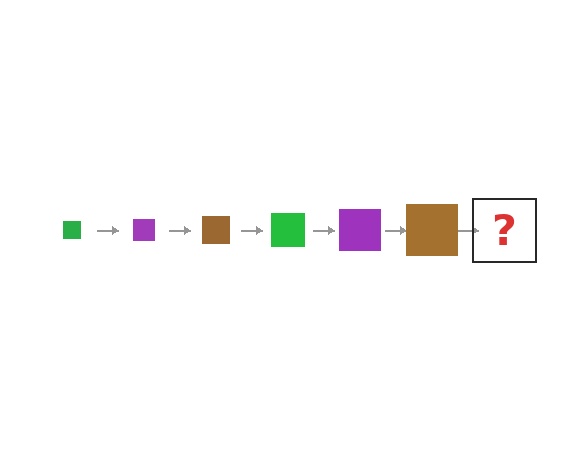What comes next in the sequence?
The next element should be a green square, larger than the previous one.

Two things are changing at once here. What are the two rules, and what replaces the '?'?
The two rules are that the square grows larger each step and the color cycles through green, purple, and brown. The '?' should be a green square, larger than the previous one.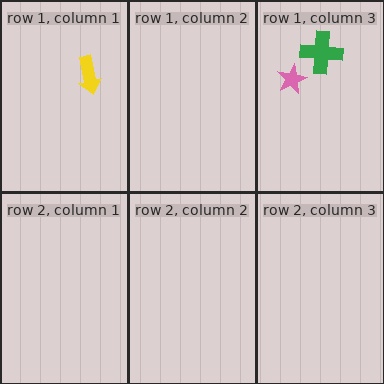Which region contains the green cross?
The row 1, column 3 region.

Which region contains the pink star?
The row 1, column 3 region.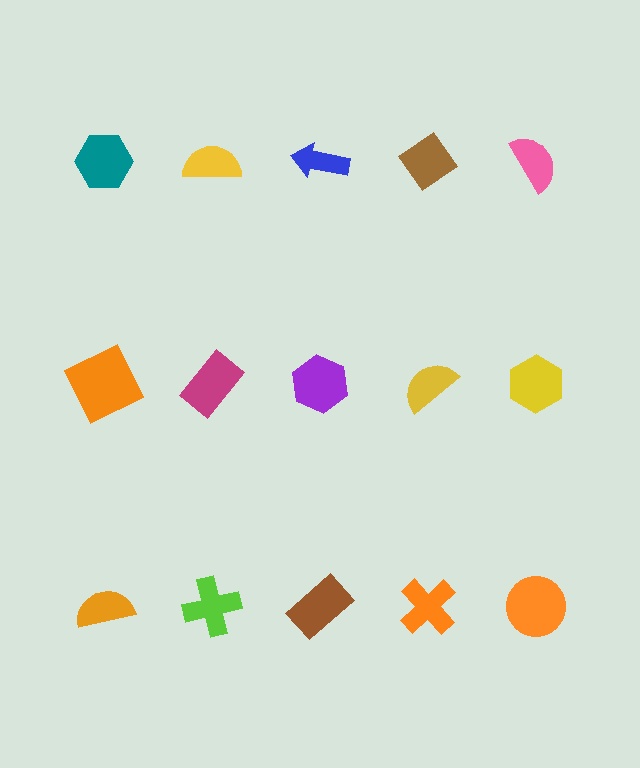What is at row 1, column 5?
A pink semicircle.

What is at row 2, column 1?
An orange square.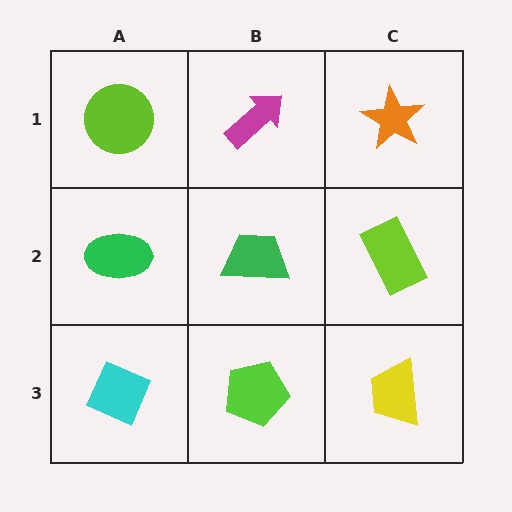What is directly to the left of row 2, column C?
A green trapezoid.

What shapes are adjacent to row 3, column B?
A green trapezoid (row 2, column B), a cyan diamond (row 3, column A), a yellow trapezoid (row 3, column C).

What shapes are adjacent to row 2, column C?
An orange star (row 1, column C), a yellow trapezoid (row 3, column C), a green trapezoid (row 2, column B).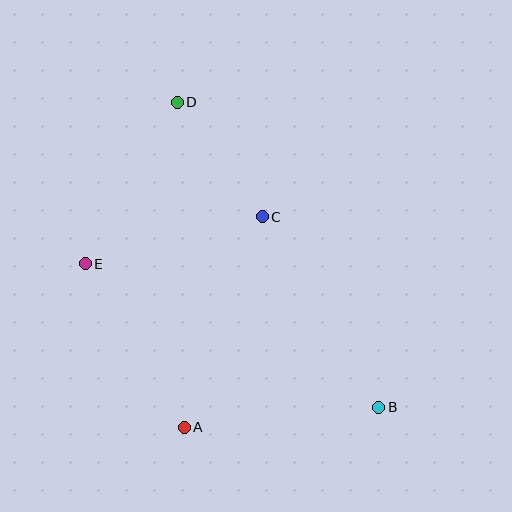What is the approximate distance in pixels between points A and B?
The distance between A and B is approximately 196 pixels.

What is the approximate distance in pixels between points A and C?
The distance between A and C is approximately 225 pixels.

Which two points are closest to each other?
Points C and D are closest to each other.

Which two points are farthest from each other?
Points B and D are farthest from each other.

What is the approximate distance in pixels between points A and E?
The distance between A and E is approximately 191 pixels.